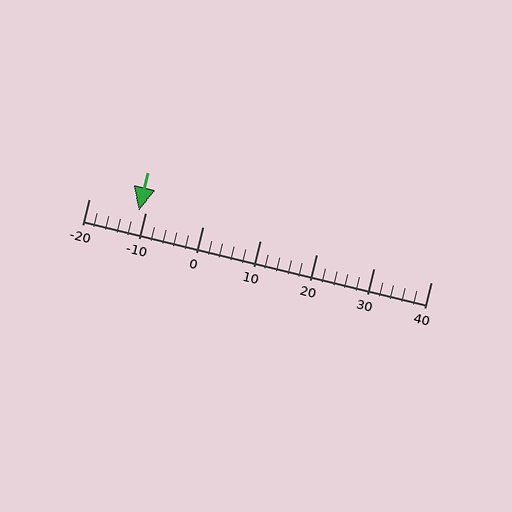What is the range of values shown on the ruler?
The ruler shows values from -20 to 40.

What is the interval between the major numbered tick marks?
The major tick marks are spaced 10 units apart.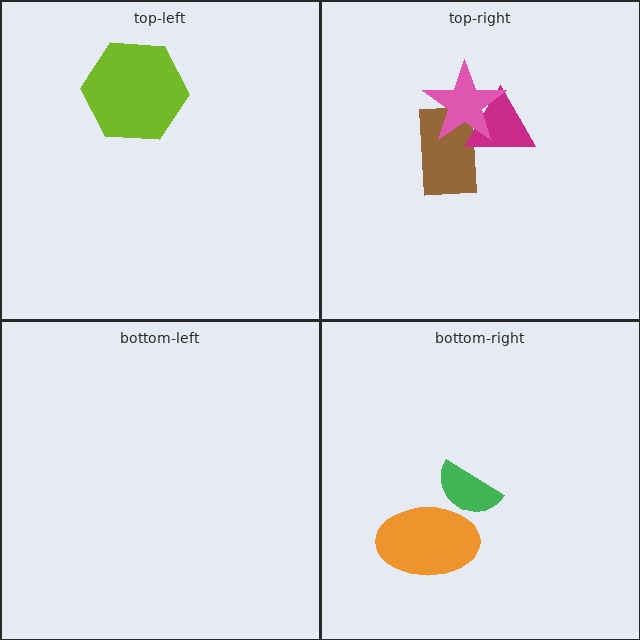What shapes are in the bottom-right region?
The green semicircle, the orange ellipse.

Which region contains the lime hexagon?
The top-left region.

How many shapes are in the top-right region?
3.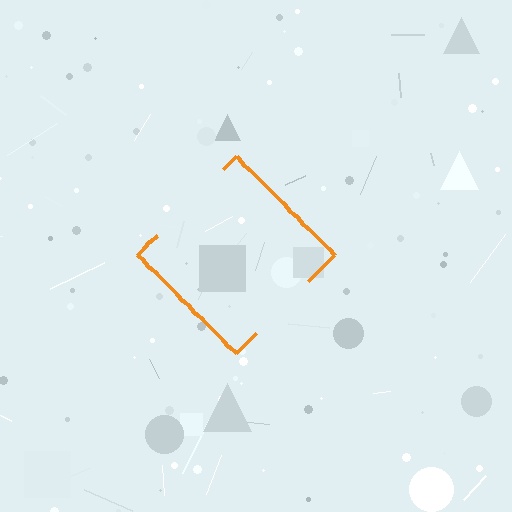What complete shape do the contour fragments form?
The contour fragments form a diamond.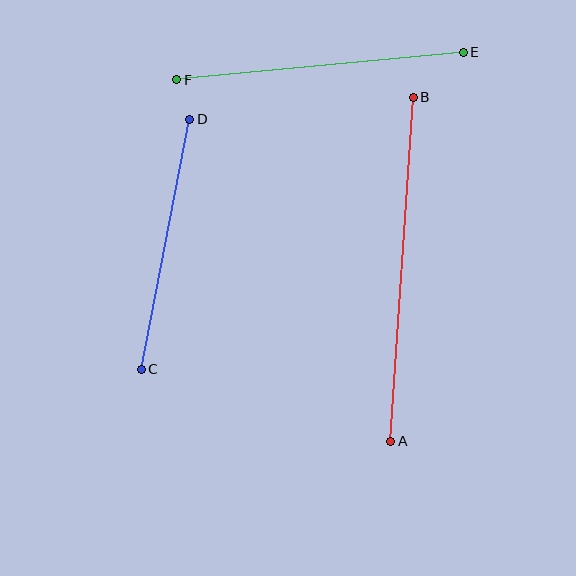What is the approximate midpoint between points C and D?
The midpoint is at approximately (165, 244) pixels.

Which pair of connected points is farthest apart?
Points A and B are farthest apart.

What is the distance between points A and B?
The distance is approximately 344 pixels.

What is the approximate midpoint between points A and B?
The midpoint is at approximately (402, 269) pixels.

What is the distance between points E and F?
The distance is approximately 288 pixels.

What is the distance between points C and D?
The distance is approximately 255 pixels.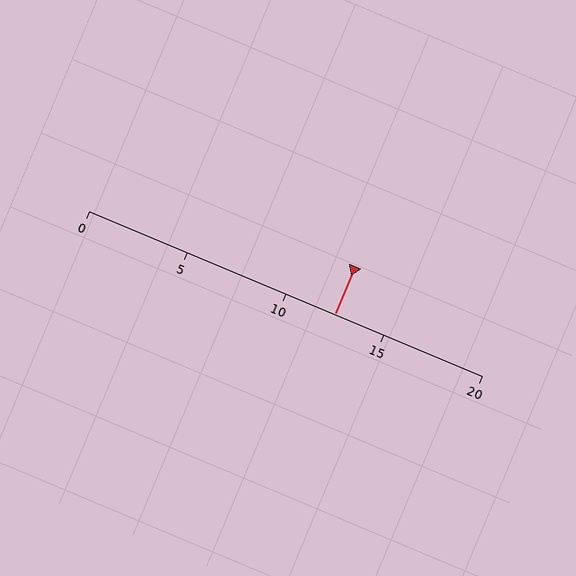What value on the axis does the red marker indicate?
The marker indicates approximately 12.5.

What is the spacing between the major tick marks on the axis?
The major ticks are spaced 5 apart.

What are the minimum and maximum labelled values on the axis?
The axis runs from 0 to 20.